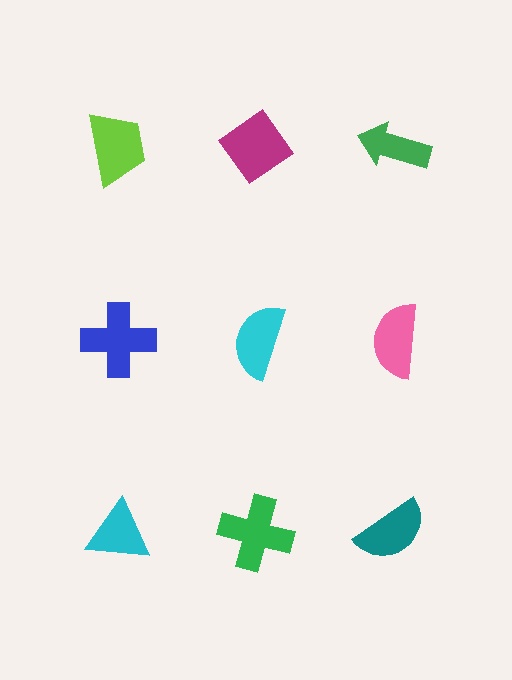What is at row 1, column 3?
A green arrow.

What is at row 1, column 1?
A lime trapezoid.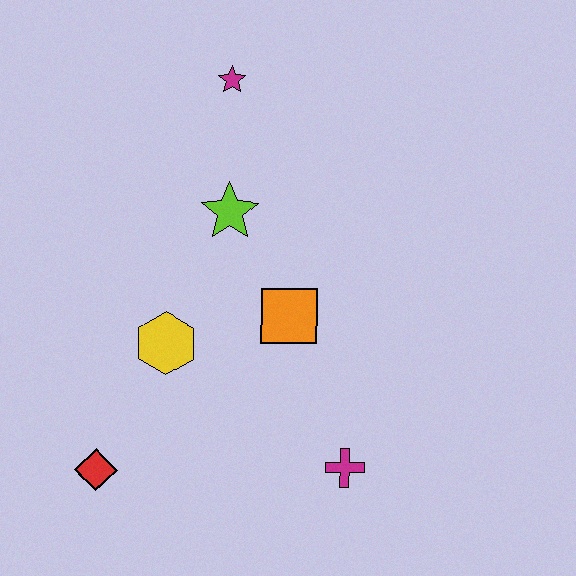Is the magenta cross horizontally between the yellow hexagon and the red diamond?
No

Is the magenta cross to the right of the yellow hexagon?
Yes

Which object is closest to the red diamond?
The yellow hexagon is closest to the red diamond.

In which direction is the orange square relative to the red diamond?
The orange square is to the right of the red diamond.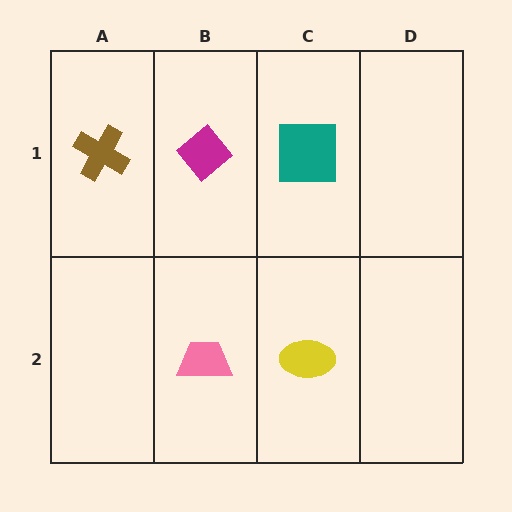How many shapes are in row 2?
2 shapes.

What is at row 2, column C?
A yellow ellipse.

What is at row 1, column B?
A magenta diamond.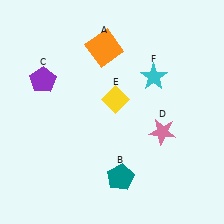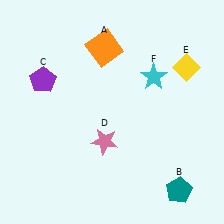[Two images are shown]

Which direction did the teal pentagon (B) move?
The teal pentagon (B) moved right.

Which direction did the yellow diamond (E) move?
The yellow diamond (E) moved right.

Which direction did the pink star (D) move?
The pink star (D) moved left.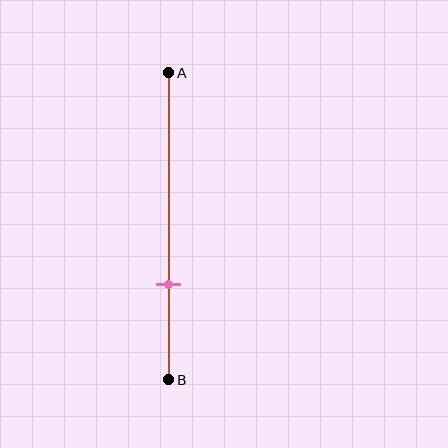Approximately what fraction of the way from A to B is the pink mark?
The pink mark is approximately 70% of the way from A to B.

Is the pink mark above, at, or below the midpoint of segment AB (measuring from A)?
The pink mark is below the midpoint of segment AB.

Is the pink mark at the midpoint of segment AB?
No, the mark is at about 70% from A, not at the 50% midpoint.